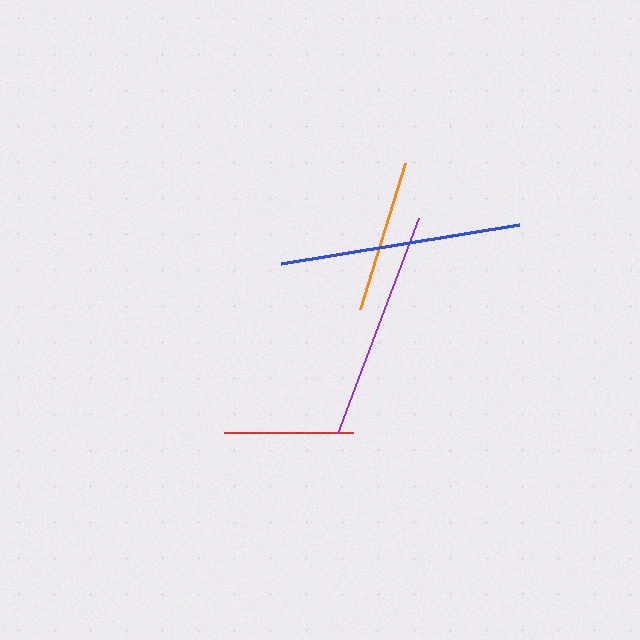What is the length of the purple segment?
The purple segment is approximately 229 pixels long.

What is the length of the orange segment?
The orange segment is approximately 152 pixels long.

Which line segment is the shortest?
The red line is the shortest at approximately 128 pixels.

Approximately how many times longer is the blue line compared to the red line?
The blue line is approximately 1.9 times the length of the red line.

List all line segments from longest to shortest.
From longest to shortest: blue, purple, orange, red.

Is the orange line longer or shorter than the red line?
The orange line is longer than the red line.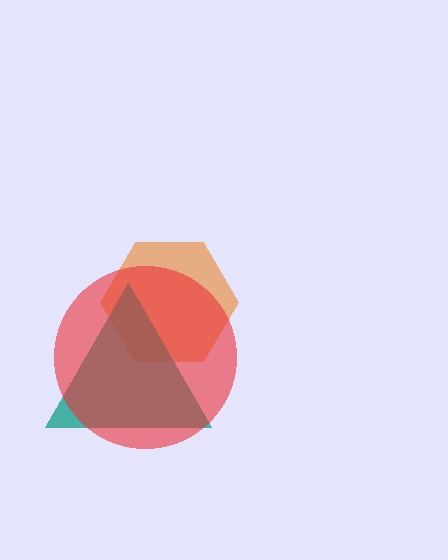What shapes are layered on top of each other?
The layered shapes are: an orange hexagon, a teal triangle, a red circle.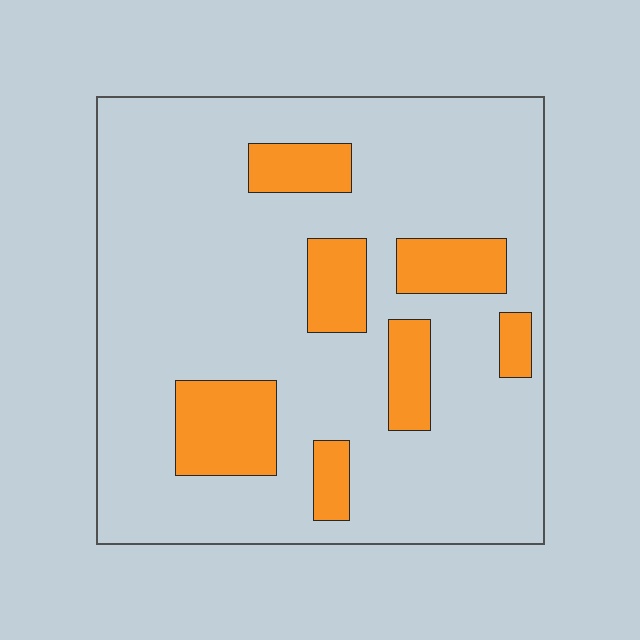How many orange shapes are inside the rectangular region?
7.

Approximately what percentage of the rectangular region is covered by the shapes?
Approximately 20%.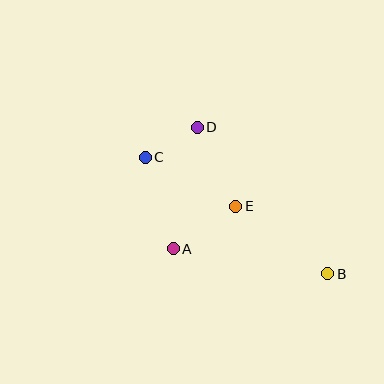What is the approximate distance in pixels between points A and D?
The distance between A and D is approximately 124 pixels.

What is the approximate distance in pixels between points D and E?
The distance between D and E is approximately 88 pixels.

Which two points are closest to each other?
Points C and D are closest to each other.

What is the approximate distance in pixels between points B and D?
The distance between B and D is approximately 197 pixels.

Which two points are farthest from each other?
Points B and C are farthest from each other.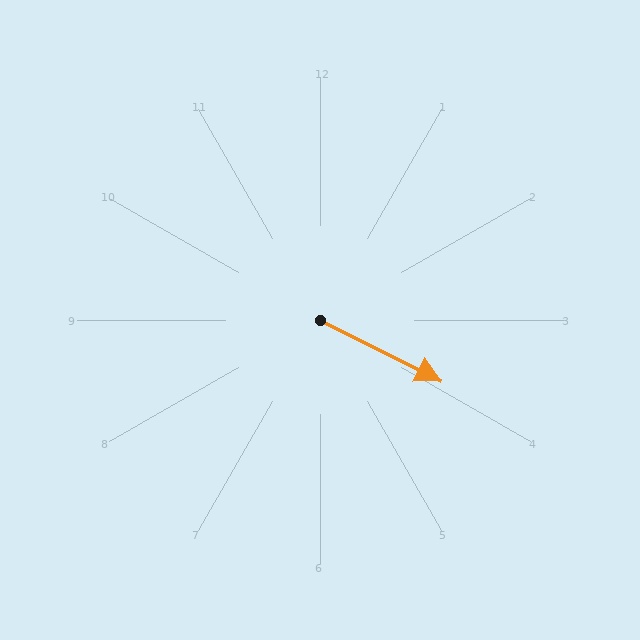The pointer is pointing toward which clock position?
Roughly 4 o'clock.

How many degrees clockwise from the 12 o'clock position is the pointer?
Approximately 117 degrees.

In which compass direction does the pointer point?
Southeast.